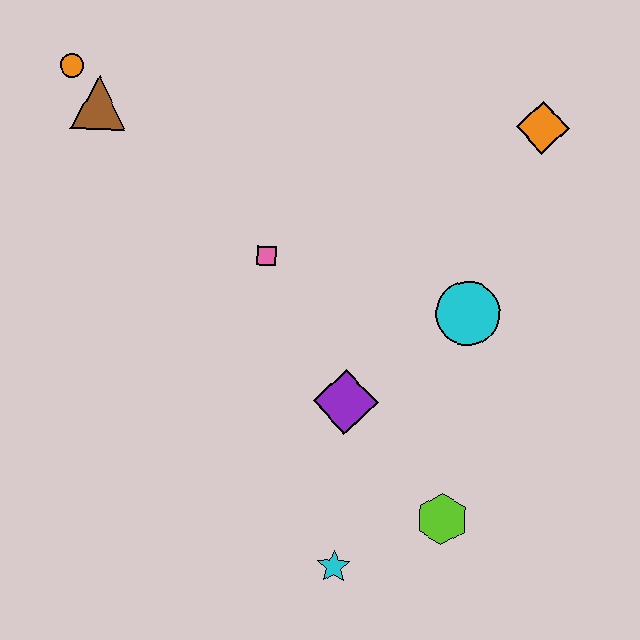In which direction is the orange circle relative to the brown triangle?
The orange circle is above the brown triangle.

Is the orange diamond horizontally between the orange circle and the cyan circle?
No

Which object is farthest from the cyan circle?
The orange circle is farthest from the cyan circle.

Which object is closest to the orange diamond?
The cyan circle is closest to the orange diamond.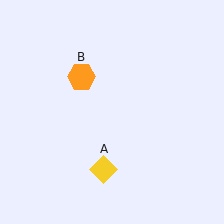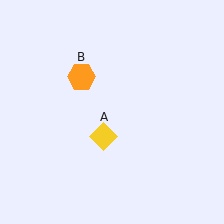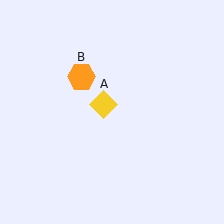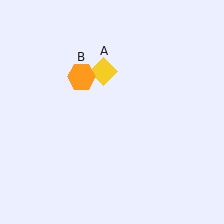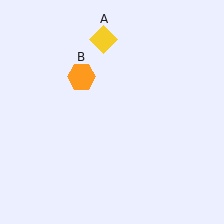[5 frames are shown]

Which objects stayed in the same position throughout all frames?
Orange hexagon (object B) remained stationary.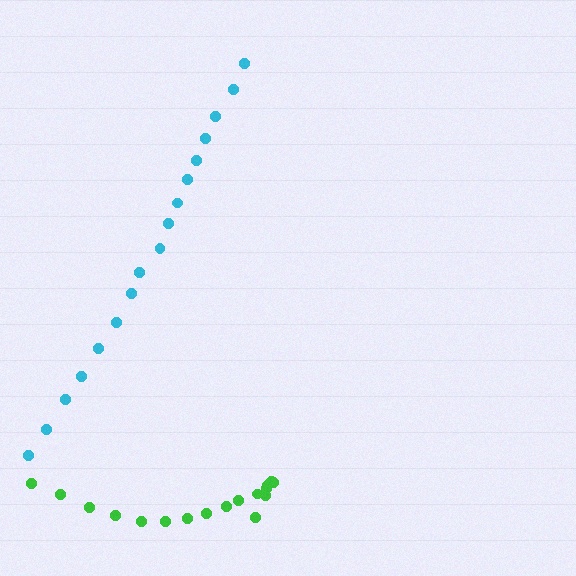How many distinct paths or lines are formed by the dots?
There are 2 distinct paths.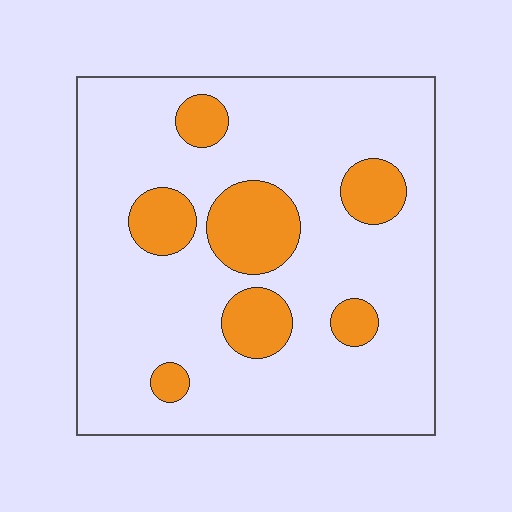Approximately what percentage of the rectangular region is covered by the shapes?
Approximately 20%.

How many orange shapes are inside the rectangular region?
7.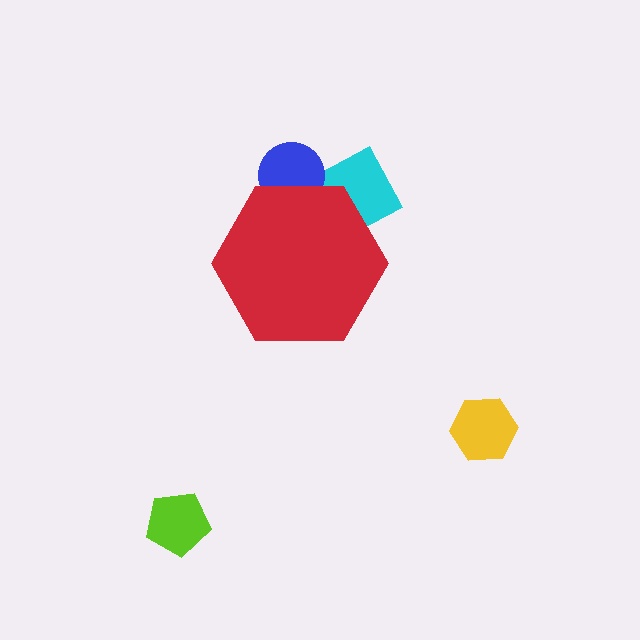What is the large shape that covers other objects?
A red hexagon.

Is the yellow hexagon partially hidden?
No, the yellow hexagon is fully visible.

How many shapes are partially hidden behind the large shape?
2 shapes are partially hidden.